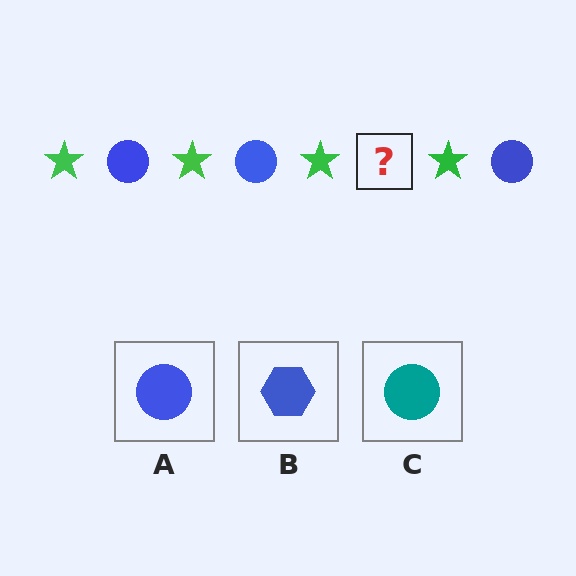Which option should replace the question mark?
Option A.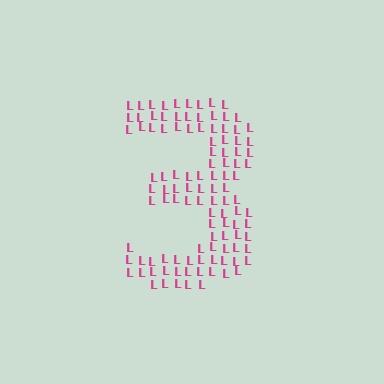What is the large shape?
The large shape is the digit 3.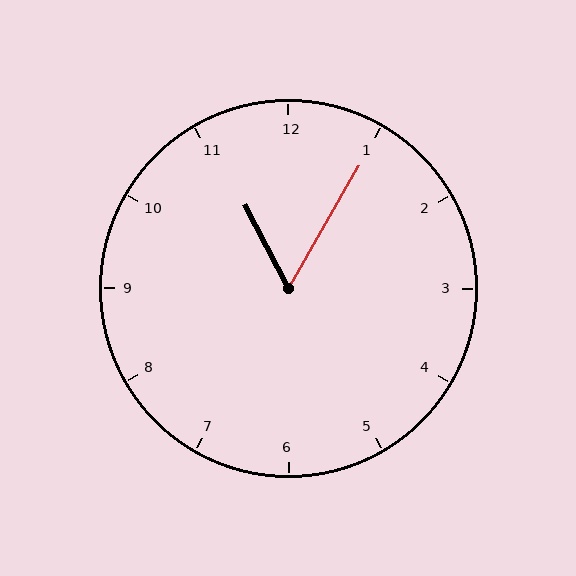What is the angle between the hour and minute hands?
Approximately 58 degrees.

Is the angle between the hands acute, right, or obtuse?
It is acute.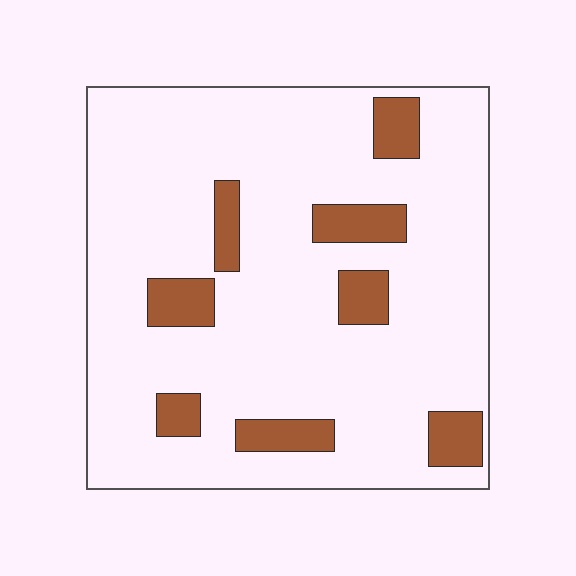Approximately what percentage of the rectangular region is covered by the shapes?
Approximately 15%.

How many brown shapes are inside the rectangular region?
8.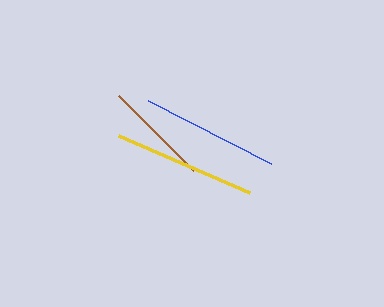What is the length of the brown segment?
The brown segment is approximately 106 pixels long.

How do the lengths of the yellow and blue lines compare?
The yellow and blue lines are approximately the same length.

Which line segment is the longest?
The yellow line is the longest at approximately 142 pixels.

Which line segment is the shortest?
The brown line is the shortest at approximately 106 pixels.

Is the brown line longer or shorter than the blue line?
The blue line is longer than the brown line.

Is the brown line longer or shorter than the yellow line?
The yellow line is longer than the brown line.